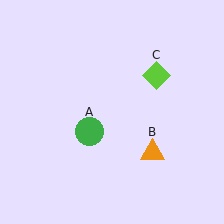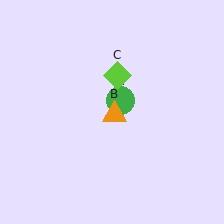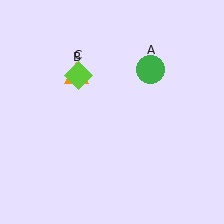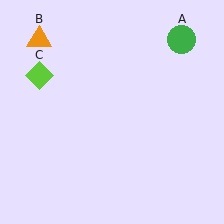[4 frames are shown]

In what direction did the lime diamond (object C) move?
The lime diamond (object C) moved left.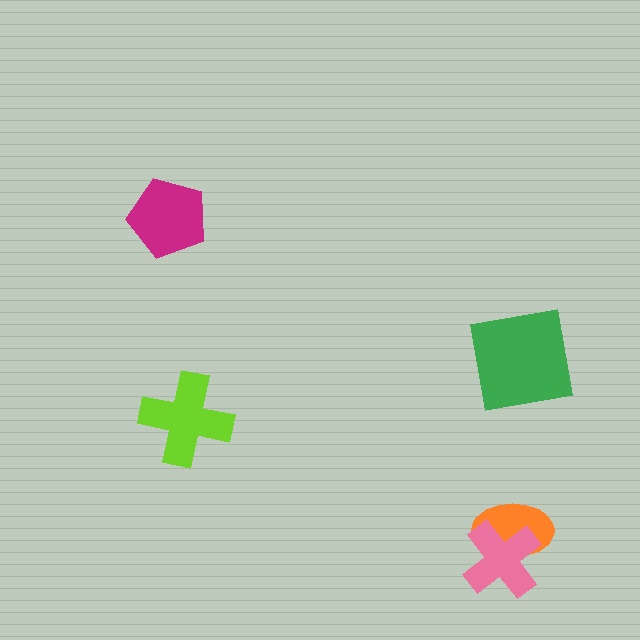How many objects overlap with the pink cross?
1 object overlaps with the pink cross.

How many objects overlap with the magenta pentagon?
0 objects overlap with the magenta pentagon.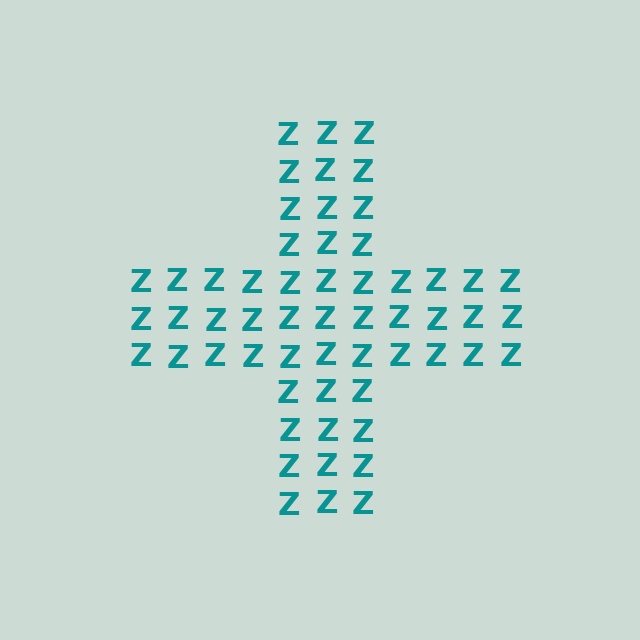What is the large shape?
The large shape is a cross.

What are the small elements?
The small elements are letter Z's.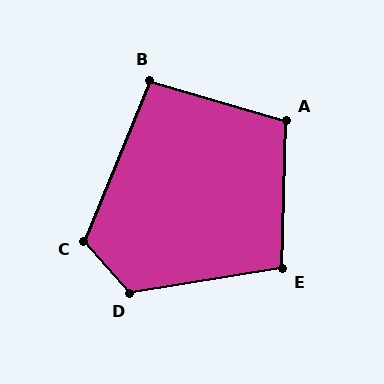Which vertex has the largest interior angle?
D, at approximately 122 degrees.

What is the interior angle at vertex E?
Approximately 101 degrees (obtuse).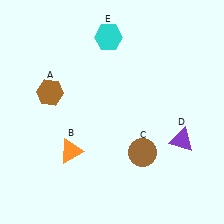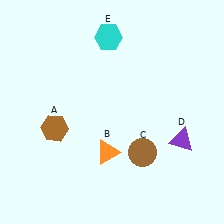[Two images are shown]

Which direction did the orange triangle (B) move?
The orange triangle (B) moved right.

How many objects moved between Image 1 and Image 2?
2 objects moved between the two images.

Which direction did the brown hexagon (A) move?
The brown hexagon (A) moved down.